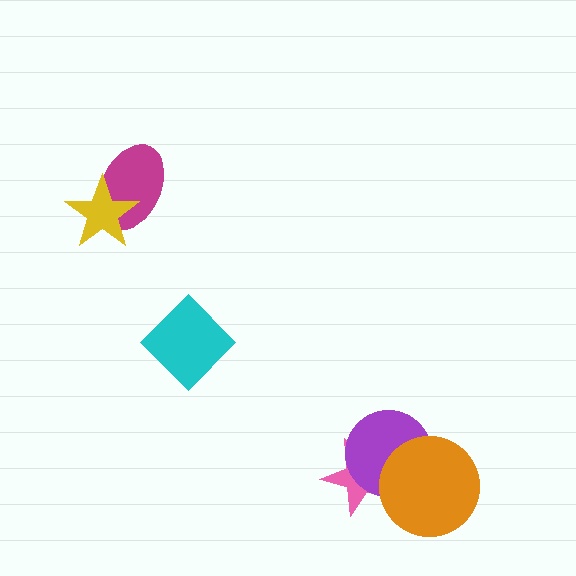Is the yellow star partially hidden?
No, no other shape covers it.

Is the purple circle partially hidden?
Yes, it is partially covered by another shape.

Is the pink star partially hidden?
Yes, it is partially covered by another shape.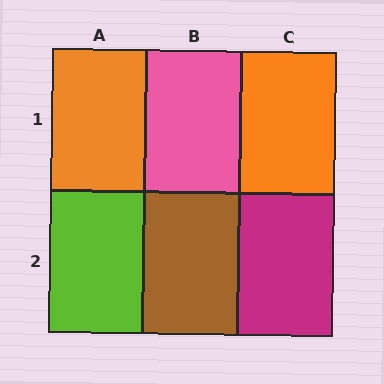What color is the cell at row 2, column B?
Brown.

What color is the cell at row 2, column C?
Magenta.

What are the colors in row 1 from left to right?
Orange, pink, orange.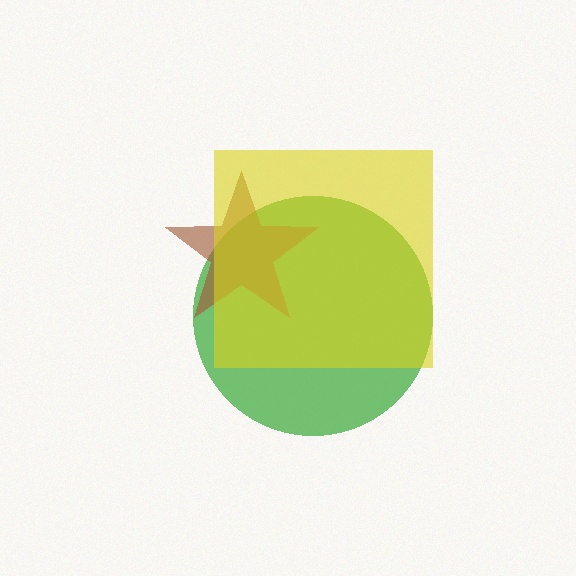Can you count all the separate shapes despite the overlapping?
Yes, there are 3 separate shapes.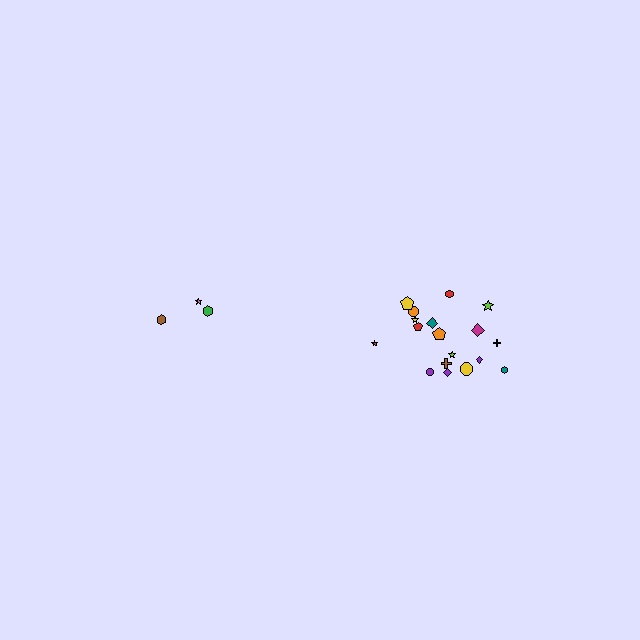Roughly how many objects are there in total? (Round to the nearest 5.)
Roughly 20 objects in total.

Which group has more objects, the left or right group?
The right group.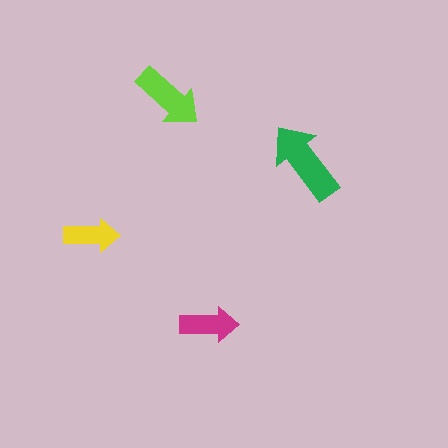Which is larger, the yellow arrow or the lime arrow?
The lime one.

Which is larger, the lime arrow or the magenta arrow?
The lime one.